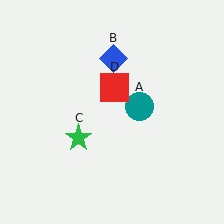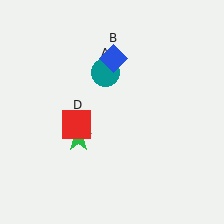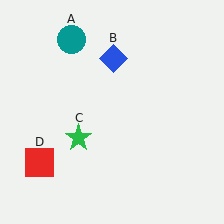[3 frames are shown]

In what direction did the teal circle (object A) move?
The teal circle (object A) moved up and to the left.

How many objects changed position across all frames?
2 objects changed position: teal circle (object A), red square (object D).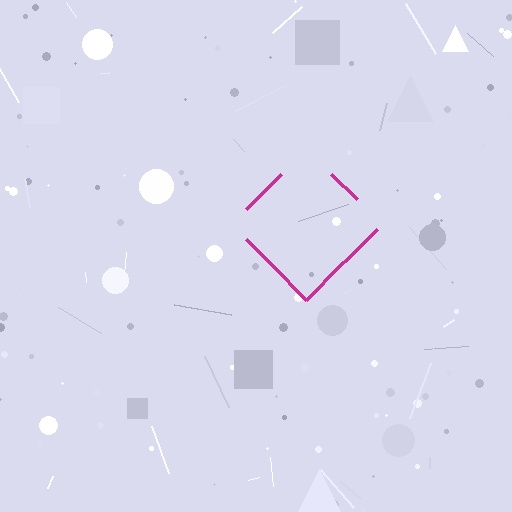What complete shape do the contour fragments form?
The contour fragments form a diamond.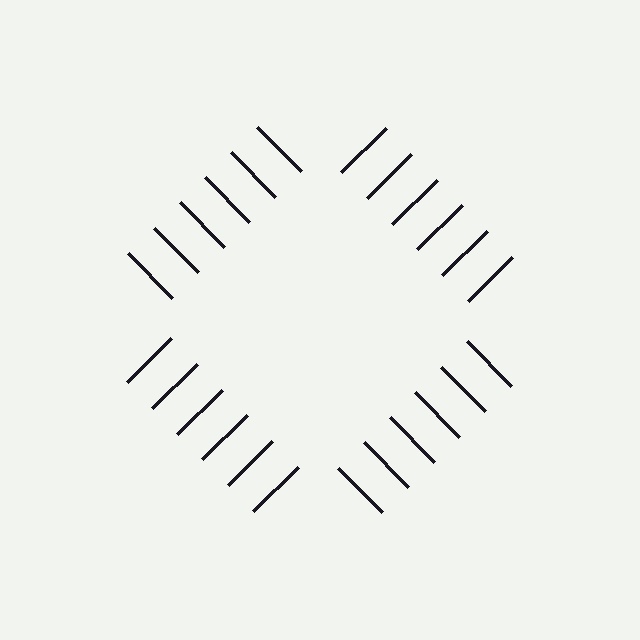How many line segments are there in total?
24 — 6 along each of the 4 edges.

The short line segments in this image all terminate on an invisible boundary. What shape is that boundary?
An illusory square — the line segments terminate on its edges but no continuous stroke is drawn.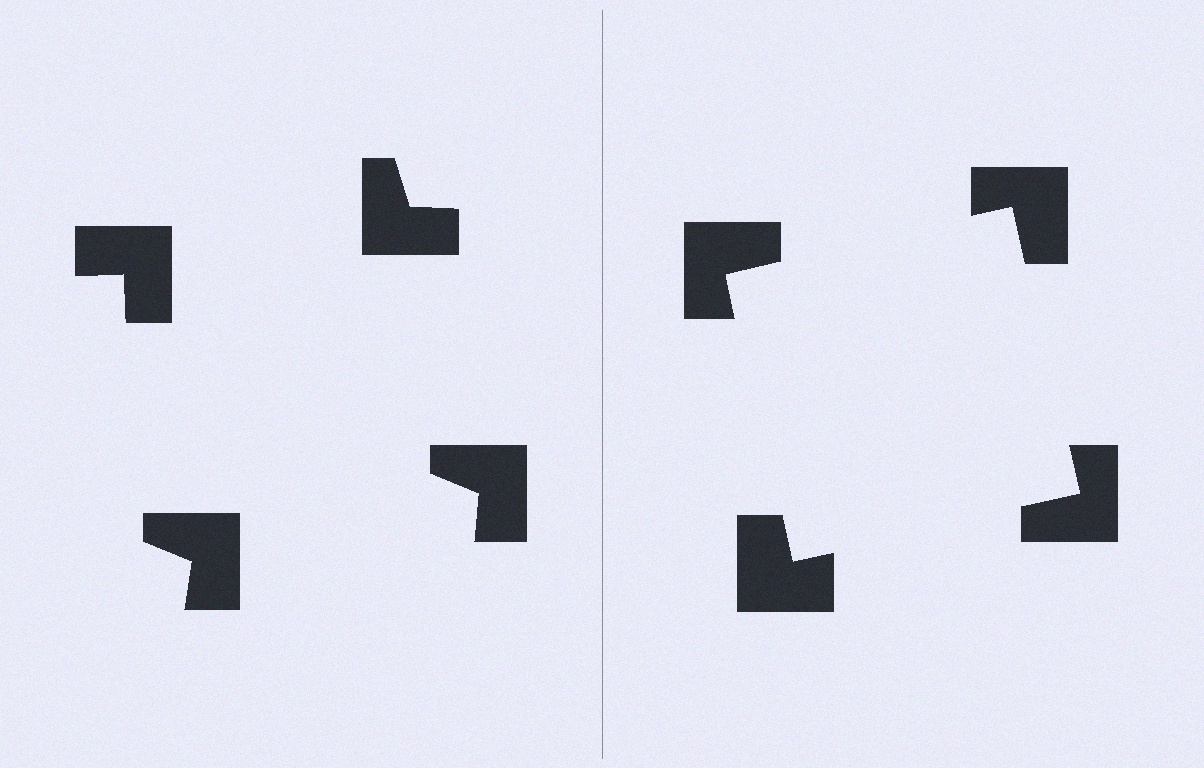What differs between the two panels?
The notched squares are positioned identically on both sides; only the wedge orientations differ. On the right they align to a square; on the left they are misaligned.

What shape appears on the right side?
An illusory square.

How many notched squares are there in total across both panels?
8 — 4 on each side.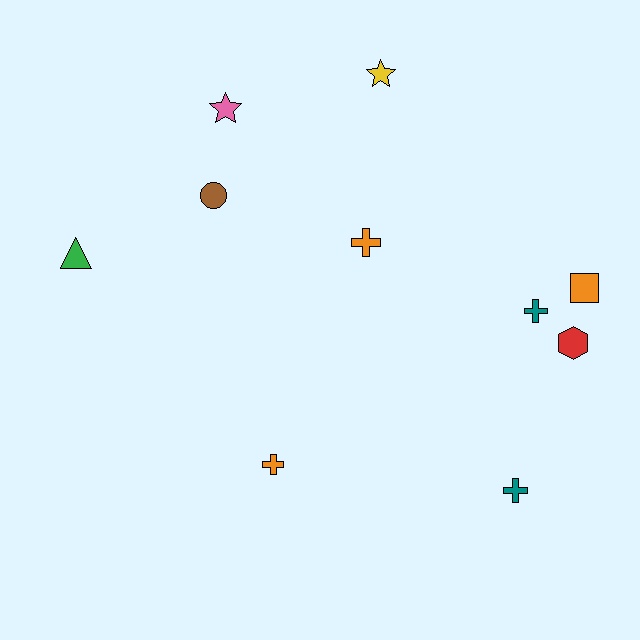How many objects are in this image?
There are 10 objects.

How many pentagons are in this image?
There are no pentagons.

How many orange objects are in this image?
There are 3 orange objects.